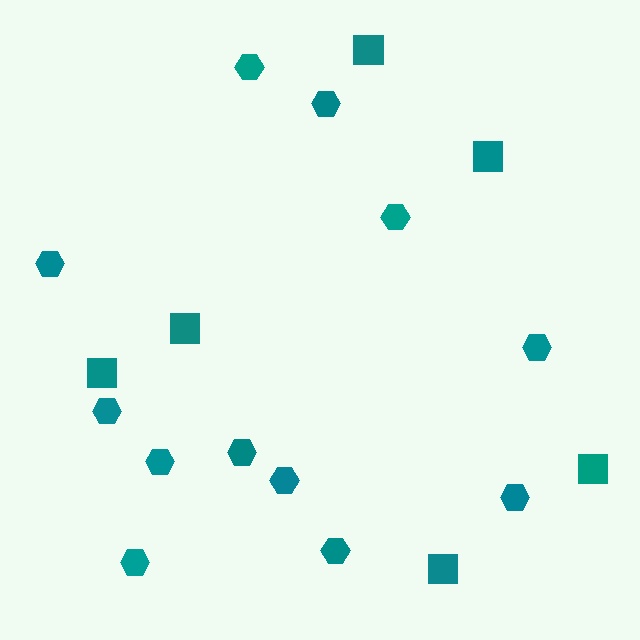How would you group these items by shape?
There are 2 groups: one group of hexagons (12) and one group of squares (6).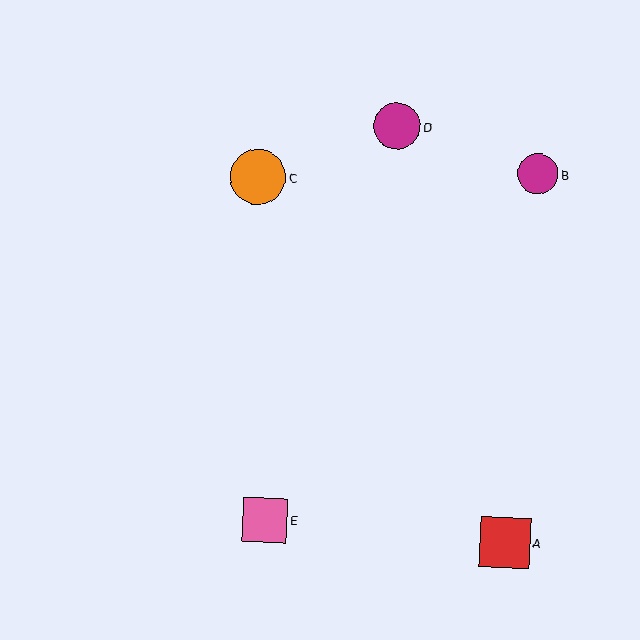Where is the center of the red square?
The center of the red square is at (505, 542).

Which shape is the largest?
The orange circle (labeled C) is the largest.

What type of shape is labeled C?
Shape C is an orange circle.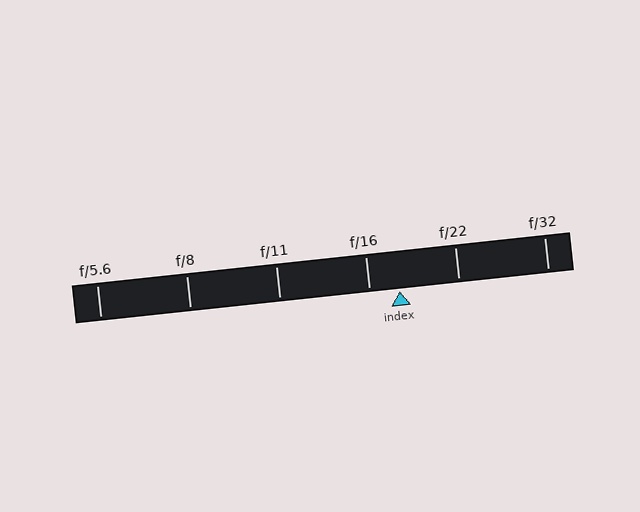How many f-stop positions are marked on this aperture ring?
There are 6 f-stop positions marked.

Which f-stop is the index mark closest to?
The index mark is closest to f/16.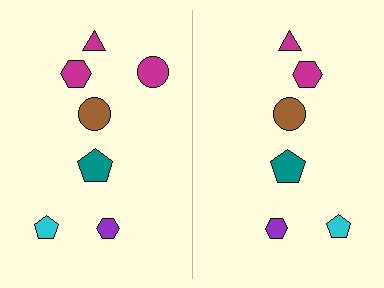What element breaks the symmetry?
A magenta circle is missing from the right side.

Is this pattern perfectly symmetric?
No, the pattern is not perfectly symmetric. A magenta circle is missing from the right side.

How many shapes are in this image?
There are 13 shapes in this image.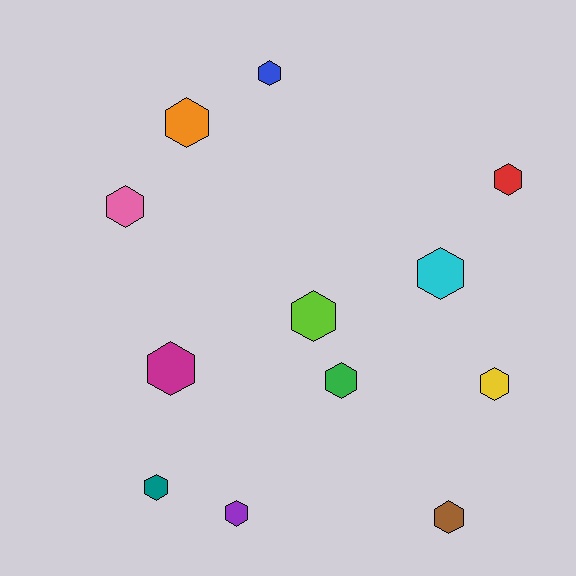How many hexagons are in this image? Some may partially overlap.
There are 12 hexagons.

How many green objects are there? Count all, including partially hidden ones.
There is 1 green object.